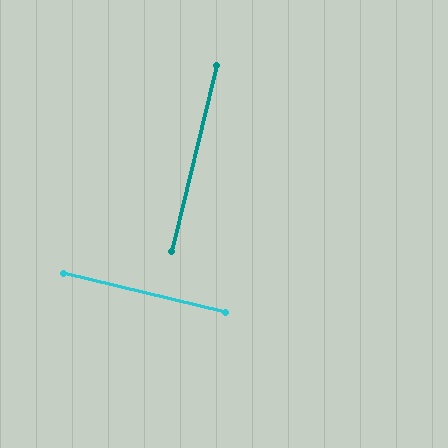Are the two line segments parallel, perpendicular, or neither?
Perpendicular — they meet at approximately 90°.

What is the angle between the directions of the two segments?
Approximately 90 degrees.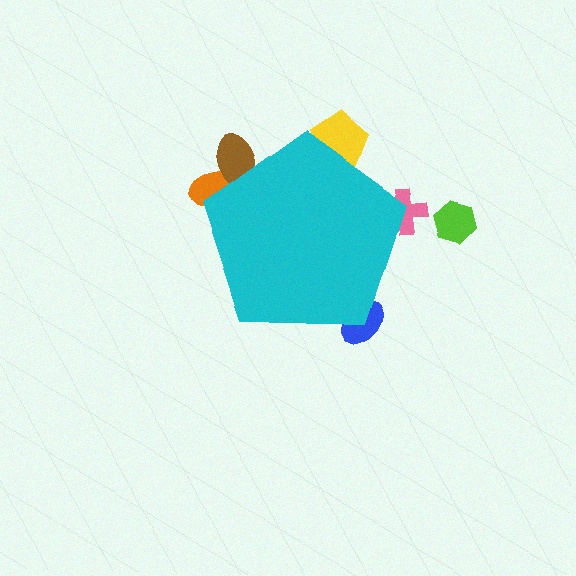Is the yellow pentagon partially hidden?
Yes, the yellow pentagon is partially hidden behind the cyan pentagon.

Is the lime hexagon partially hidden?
No, the lime hexagon is fully visible.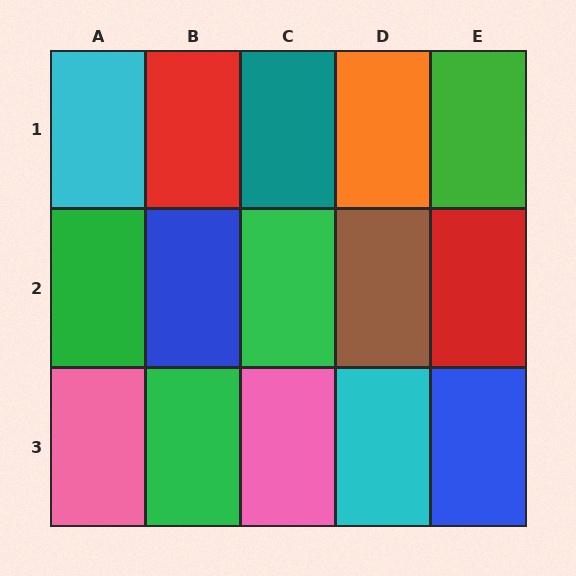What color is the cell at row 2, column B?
Blue.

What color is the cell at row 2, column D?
Brown.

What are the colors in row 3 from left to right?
Pink, green, pink, cyan, blue.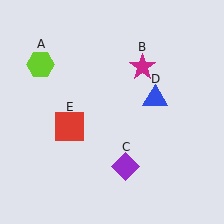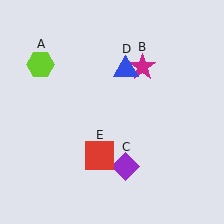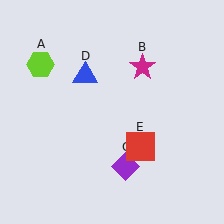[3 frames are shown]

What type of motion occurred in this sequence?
The blue triangle (object D), red square (object E) rotated counterclockwise around the center of the scene.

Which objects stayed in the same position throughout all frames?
Lime hexagon (object A) and magenta star (object B) and purple diamond (object C) remained stationary.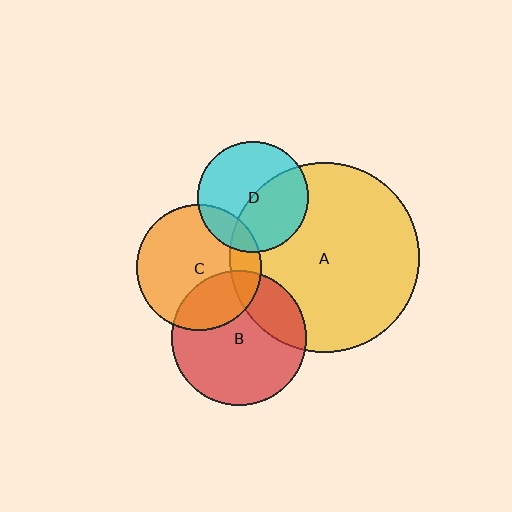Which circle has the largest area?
Circle A (yellow).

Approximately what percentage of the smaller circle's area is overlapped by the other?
Approximately 15%.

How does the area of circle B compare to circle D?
Approximately 1.5 times.